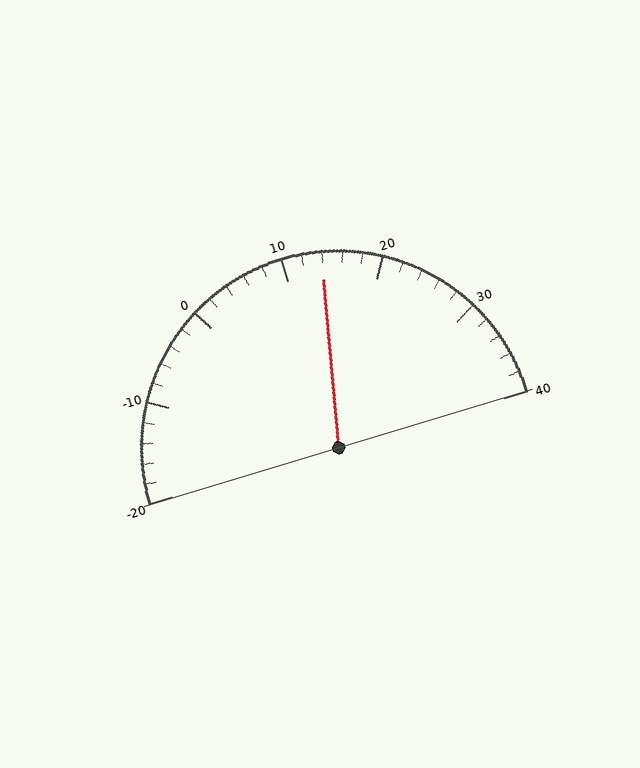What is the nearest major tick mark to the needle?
The nearest major tick mark is 10.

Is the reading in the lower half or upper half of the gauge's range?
The reading is in the upper half of the range (-20 to 40).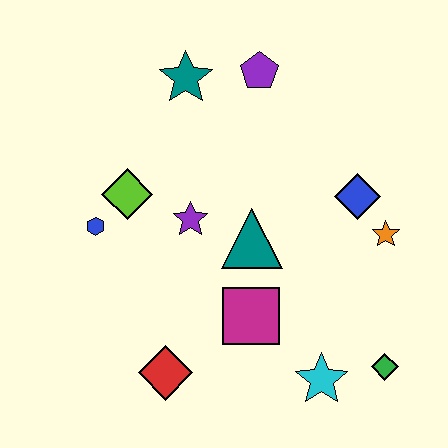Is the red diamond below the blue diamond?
Yes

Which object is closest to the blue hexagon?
The lime diamond is closest to the blue hexagon.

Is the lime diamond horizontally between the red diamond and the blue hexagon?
Yes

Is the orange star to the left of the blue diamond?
No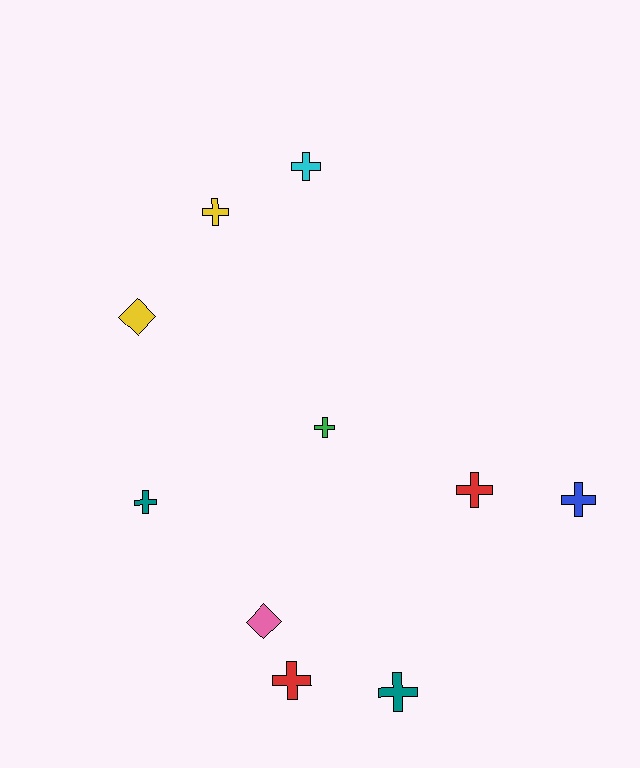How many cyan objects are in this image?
There is 1 cyan object.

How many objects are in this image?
There are 10 objects.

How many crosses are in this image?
There are 8 crosses.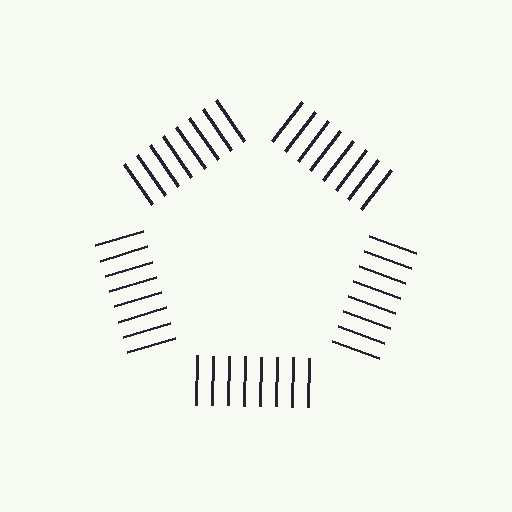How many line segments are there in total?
40 — 8 along each of the 5 edges.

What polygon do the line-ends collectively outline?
An illusory pentagon — the line segments terminate on its edges but no continuous stroke is drawn.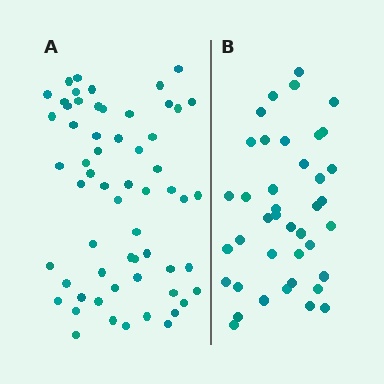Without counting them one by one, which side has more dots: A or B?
Region A (the left region) has more dots.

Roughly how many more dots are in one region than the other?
Region A has approximately 20 more dots than region B.